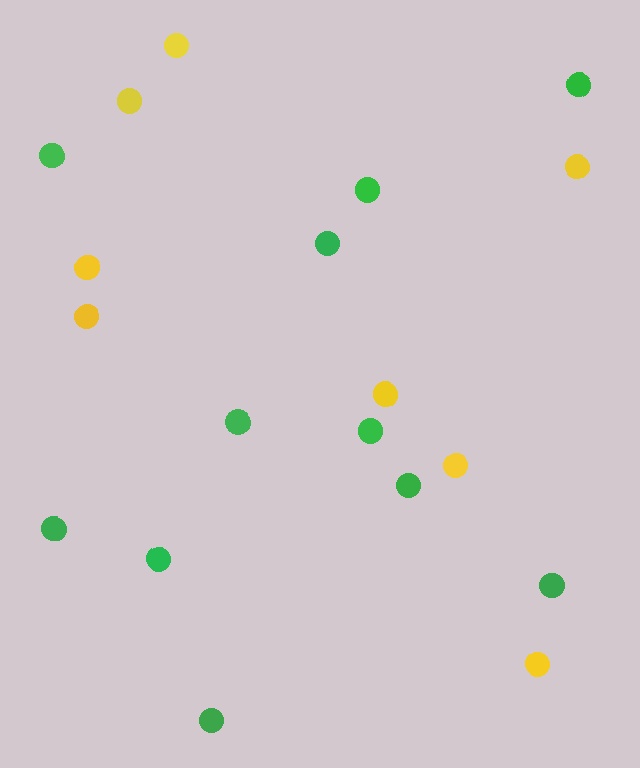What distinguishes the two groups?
There are 2 groups: one group of yellow circles (8) and one group of green circles (11).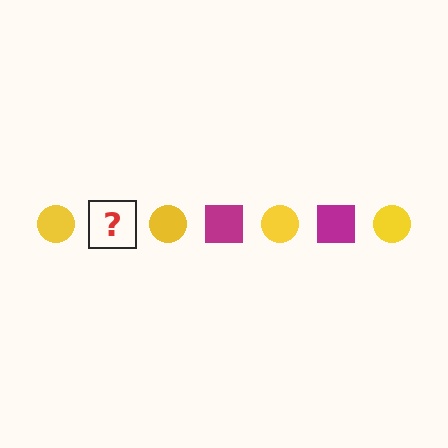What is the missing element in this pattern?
The missing element is a magenta square.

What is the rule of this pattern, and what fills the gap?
The rule is that the pattern alternates between yellow circle and magenta square. The gap should be filled with a magenta square.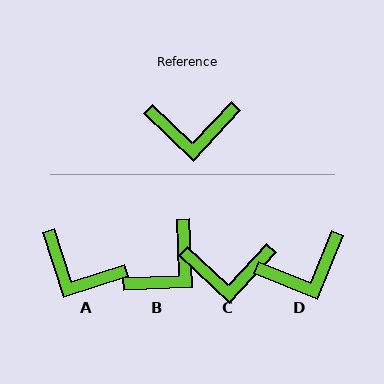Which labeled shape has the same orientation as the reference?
C.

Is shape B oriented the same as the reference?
No, it is off by about 45 degrees.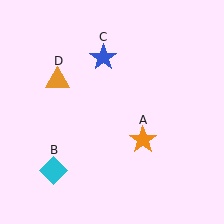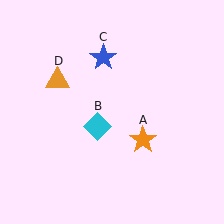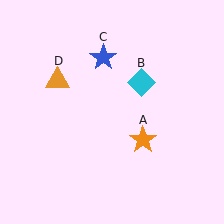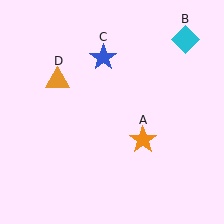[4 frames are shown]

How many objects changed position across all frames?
1 object changed position: cyan diamond (object B).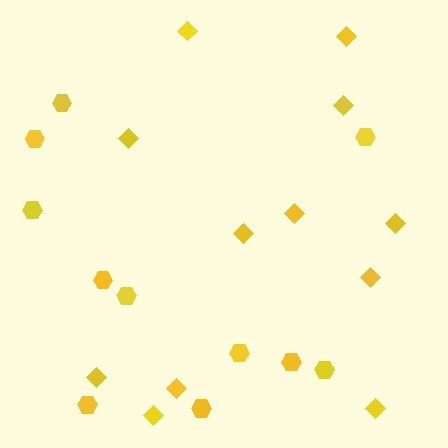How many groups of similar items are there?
There are 2 groups: one group of diamonds (12) and one group of hexagons (11).